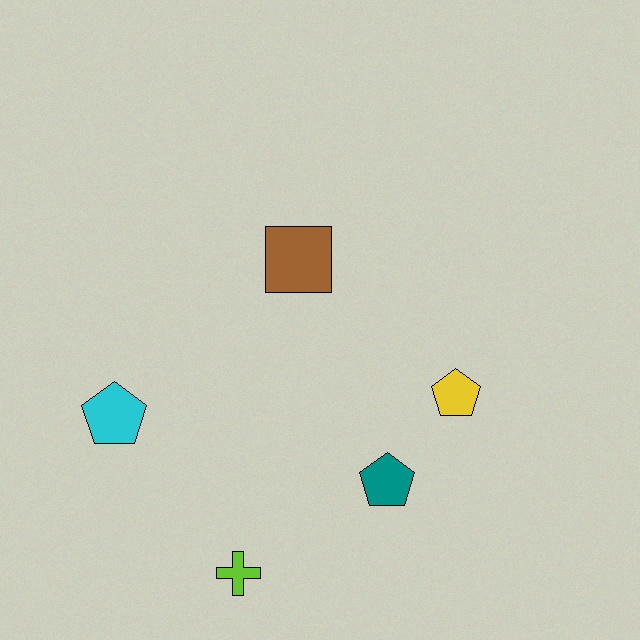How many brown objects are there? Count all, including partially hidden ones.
There is 1 brown object.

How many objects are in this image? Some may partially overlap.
There are 5 objects.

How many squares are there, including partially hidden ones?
There is 1 square.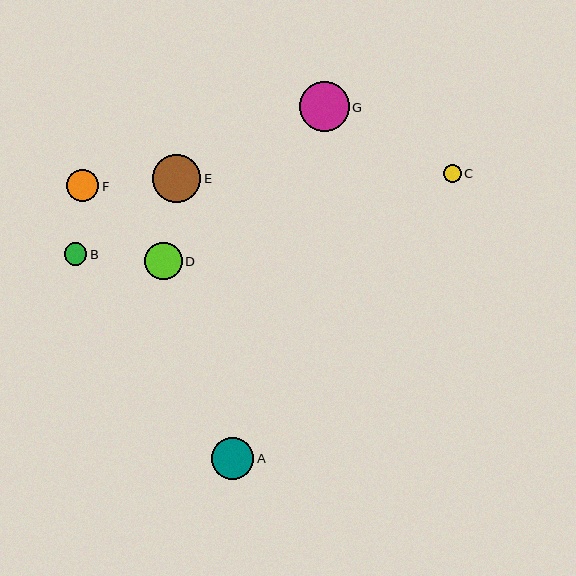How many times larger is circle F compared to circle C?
Circle F is approximately 1.9 times the size of circle C.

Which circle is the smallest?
Circle C is the smallest with a size of approximately 17 pixels.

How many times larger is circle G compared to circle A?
Circle G is approximately 1.2 times the size of circle A.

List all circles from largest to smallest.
From largest to smallest: G, E, A, D, F, B, C.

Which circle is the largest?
Circle G is the largest with a size of approximately 50 pixels.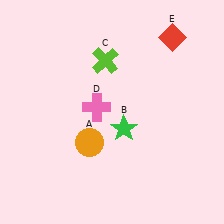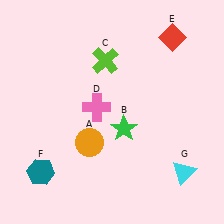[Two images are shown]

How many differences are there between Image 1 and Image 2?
There are 2 differences between the two images.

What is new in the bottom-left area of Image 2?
A teal hexagon (F) was added in the bottom-left area of Image 2.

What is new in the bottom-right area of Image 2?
A cyan triangle (G) was added in the bottom-right area of Image 2.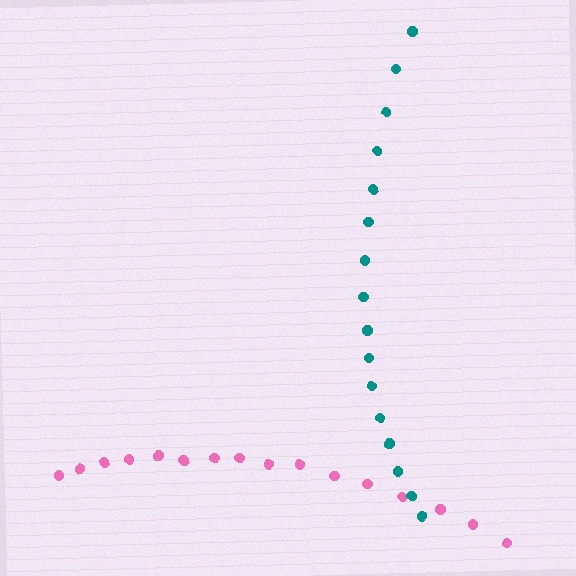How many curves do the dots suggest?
There are 2 distinct paths.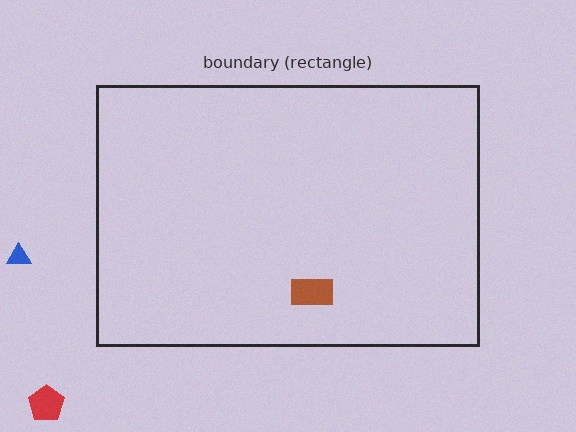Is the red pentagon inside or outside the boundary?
Outside.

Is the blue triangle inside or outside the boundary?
Outside.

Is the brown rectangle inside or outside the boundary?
Inside.